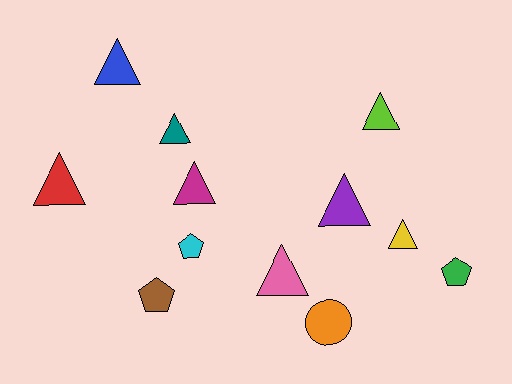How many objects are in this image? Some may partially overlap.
There are 12 objects.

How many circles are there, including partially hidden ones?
There is 1 circle.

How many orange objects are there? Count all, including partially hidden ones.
There is 1 orange object.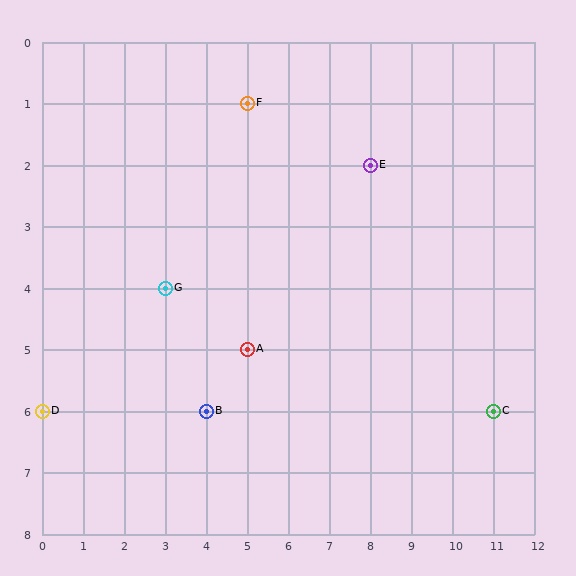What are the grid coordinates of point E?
Point E is at grid coordinates (8, 2).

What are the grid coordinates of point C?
Point C is at grid coordinates (11, 6).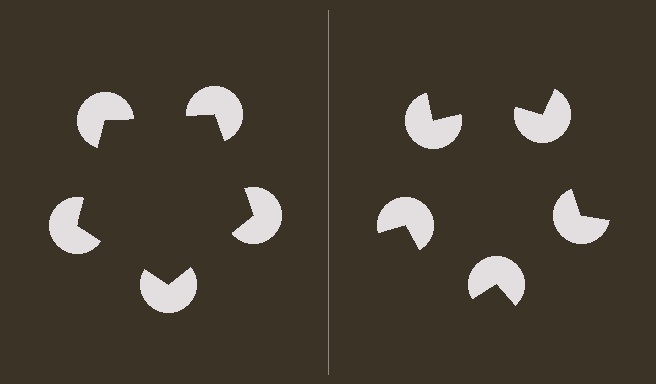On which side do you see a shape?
An illusory pentagon appears on the left side. On the right side the wedge cuts are rotated, so no coherent shape forms.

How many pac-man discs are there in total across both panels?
10 — 5 on each side.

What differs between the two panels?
The pac-man discs are positioned identically on both sides; only the wedge orientations differ. On the left they align to a pentagon; on the right they are misaligned.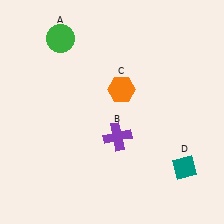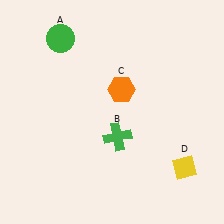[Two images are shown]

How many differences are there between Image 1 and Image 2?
There are 2 differences between the two images.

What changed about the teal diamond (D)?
In Image 1, D is teal. In Image 2, it changed to yellow.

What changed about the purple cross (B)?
In Image 1, B is purple. In Image 2, it changed to green.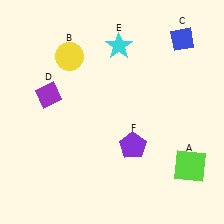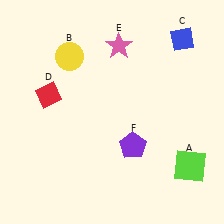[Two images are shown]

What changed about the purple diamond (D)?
In Image 1, D is purple. In Image 2, it changed to red.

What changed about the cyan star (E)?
In Image 1, E is cyan. In Image 2, it changed to pink.